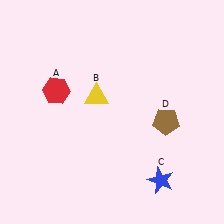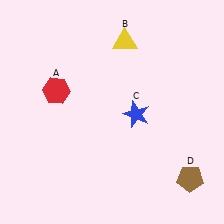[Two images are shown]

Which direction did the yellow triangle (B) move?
The yellow triangle (B) moved up.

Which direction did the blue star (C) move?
The blue star (C) moved up.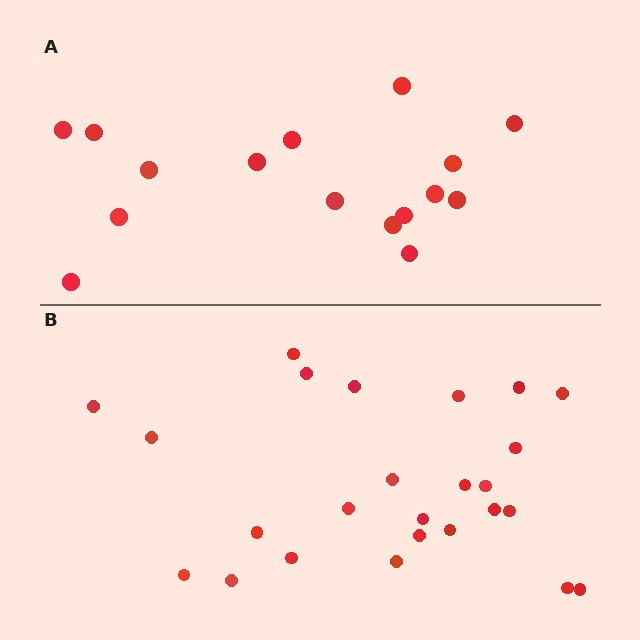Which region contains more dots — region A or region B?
Region B (the bottom region) has more dots.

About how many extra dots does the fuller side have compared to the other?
Region B has roughly 8 or so more dots than region A.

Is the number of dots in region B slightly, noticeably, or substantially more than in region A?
Region B has substantially more. The ratio is roughly 1.6 to 1.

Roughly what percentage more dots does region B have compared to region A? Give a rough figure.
About 55% more.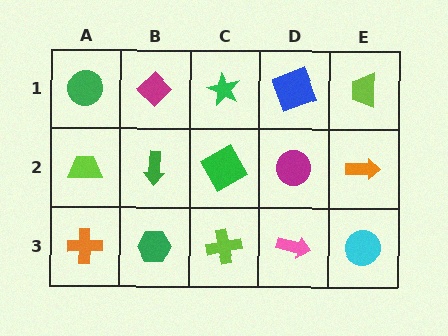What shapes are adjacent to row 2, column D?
A blue square (row 1, column D), a pink arrow (row 3, column D), a green square (row 2, column C), an orange arrow (row 2, column E).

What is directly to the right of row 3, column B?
A lime cross.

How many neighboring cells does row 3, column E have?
2.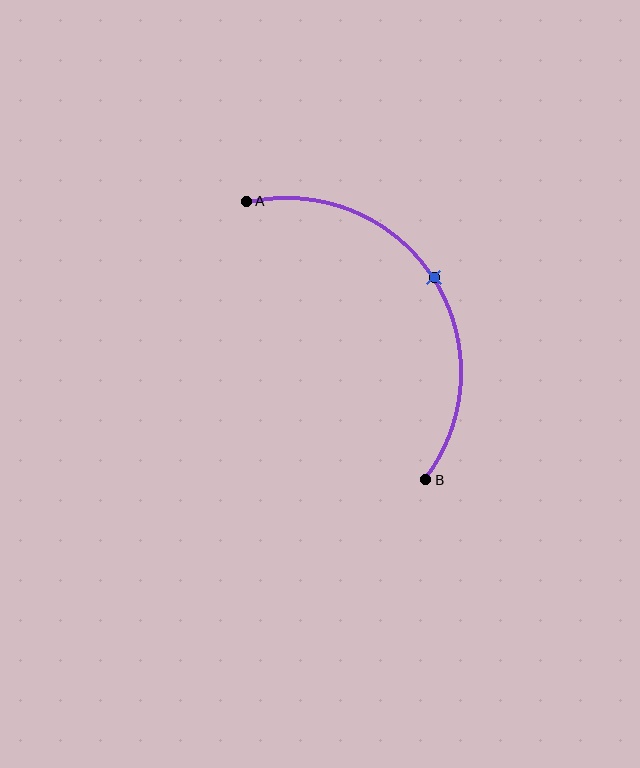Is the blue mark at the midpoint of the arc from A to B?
Yes. The blue mark lies on the arc at equal arc-length from both A and B — it is the arc midpoint.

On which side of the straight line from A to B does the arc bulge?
The arc bulges to the right of the straight line connecting A and B.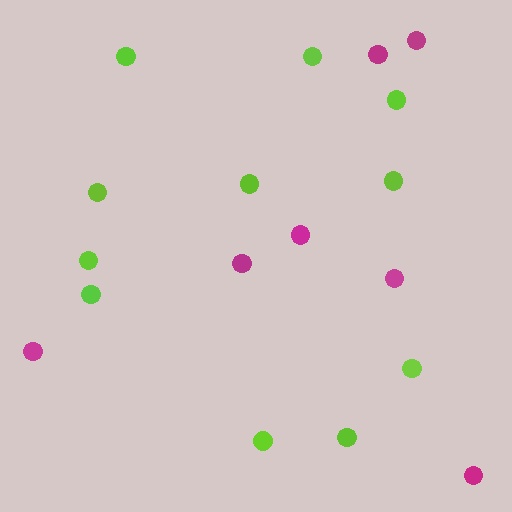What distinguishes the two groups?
There are 2 groups: one group of magenta circles (7) and one group of lime circles (11).